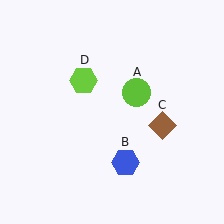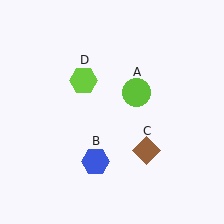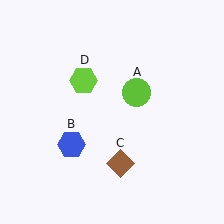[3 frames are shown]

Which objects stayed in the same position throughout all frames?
Lime circle (object A) and lime hexagon (object D) remained stationary.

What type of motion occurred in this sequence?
The blue hexagon (object B), brown diamond (object C) rotated clockwise around the center of the scene.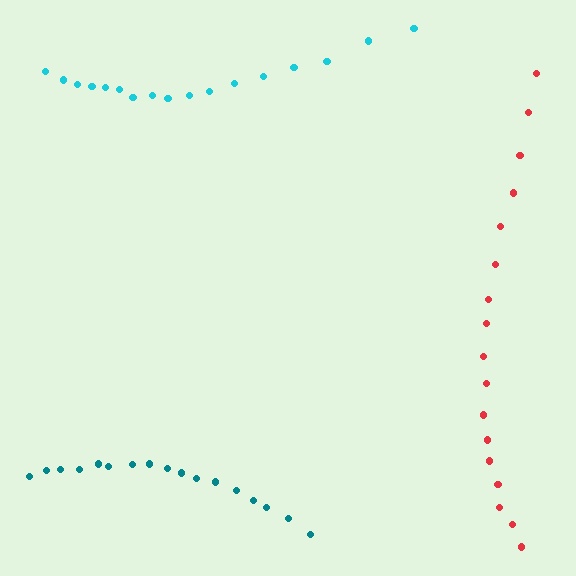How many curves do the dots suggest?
There are 3 distinct paths.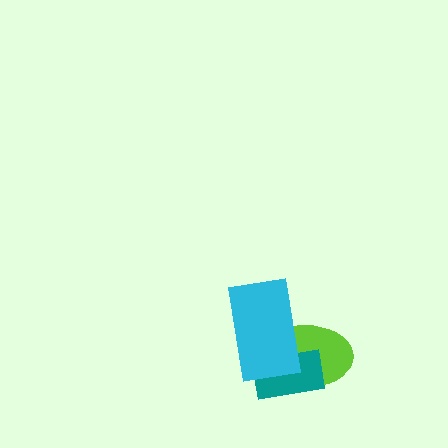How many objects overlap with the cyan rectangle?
2 objects overlap with the cyan rectangle.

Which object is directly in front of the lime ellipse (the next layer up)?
The teal rectangle is directly in front of the lime ellipse.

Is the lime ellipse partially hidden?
Yes, it is partially covered by another shape.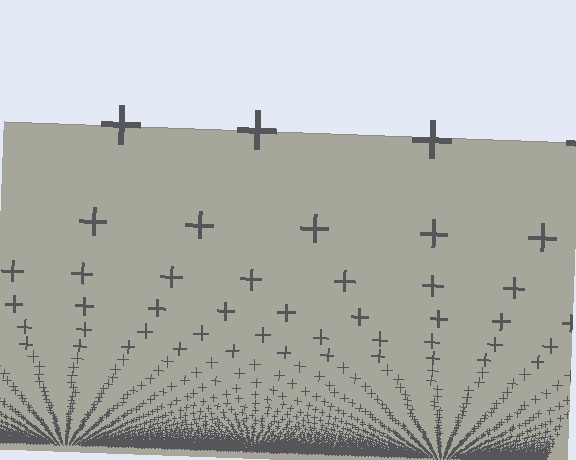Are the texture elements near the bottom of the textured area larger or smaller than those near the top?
Smaller. The gradient is inverted — elements near the bottom are smaller and denser.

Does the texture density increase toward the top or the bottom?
Density increases toward the bottom.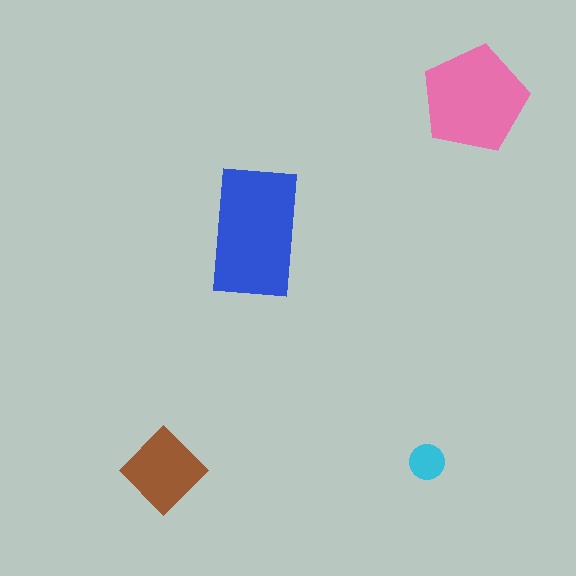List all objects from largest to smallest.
The blue rectangle, the pink pentagon, the brown diamond, the cyan circle.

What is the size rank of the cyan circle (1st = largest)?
4th.